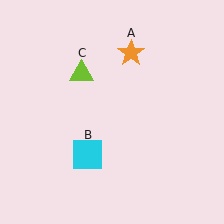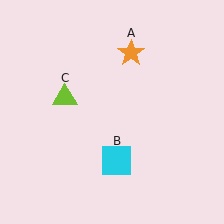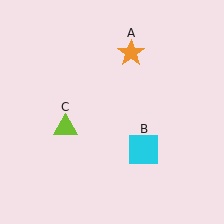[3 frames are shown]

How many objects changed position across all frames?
2 objects changed position: cyan square (object B), lime triangle (object C).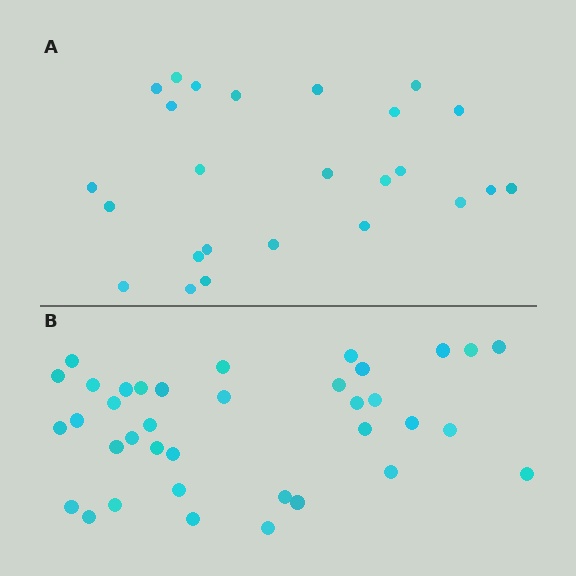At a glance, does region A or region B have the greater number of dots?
Region B (the bottom region) has more dots.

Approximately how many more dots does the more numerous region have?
Region B has roughly 12 or so more dots than region A.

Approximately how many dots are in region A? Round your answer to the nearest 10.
About 20 dots. (The exact count is 25, which rounds to 20.)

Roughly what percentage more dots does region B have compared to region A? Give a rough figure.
About 50% more.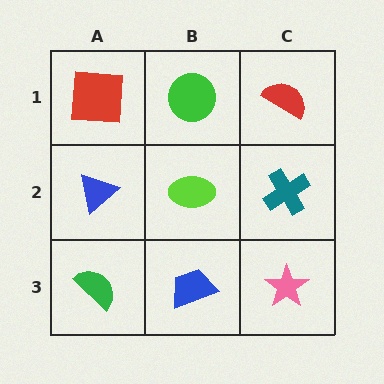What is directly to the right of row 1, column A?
A green circle.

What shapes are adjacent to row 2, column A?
A red square (row 1, column A), a green semicircle (row 3, column A), a lime ellipse (row 2, column B).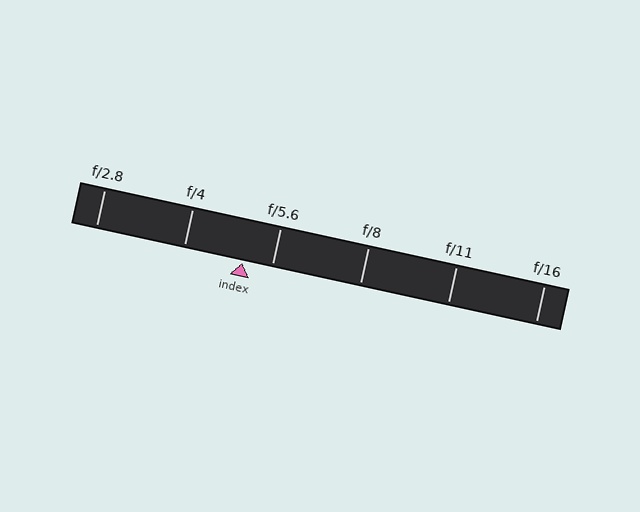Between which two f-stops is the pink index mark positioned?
The index mark is between f/4 and f/5.6.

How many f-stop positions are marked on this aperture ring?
There are 6 f-stop positions marked.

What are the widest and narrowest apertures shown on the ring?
The widest aperture shown is f/2.8 and the narrowest is f/16.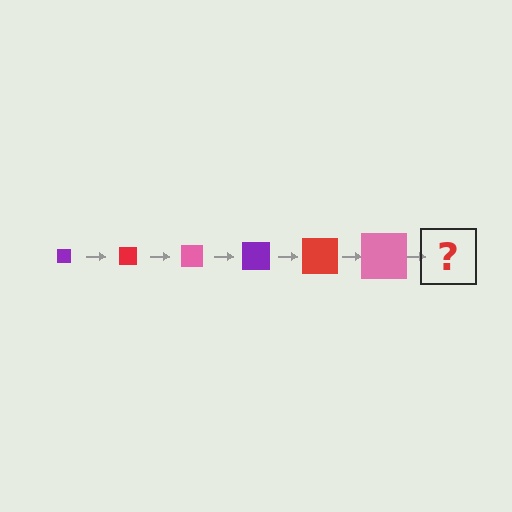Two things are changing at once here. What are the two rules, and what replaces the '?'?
The two rules are that the square grows larger each step and the color cycles through purple, red, and pink. The '?' should be a purple square, larger than the previous one.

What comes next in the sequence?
The next element should be a purple square, larger than the previous one.